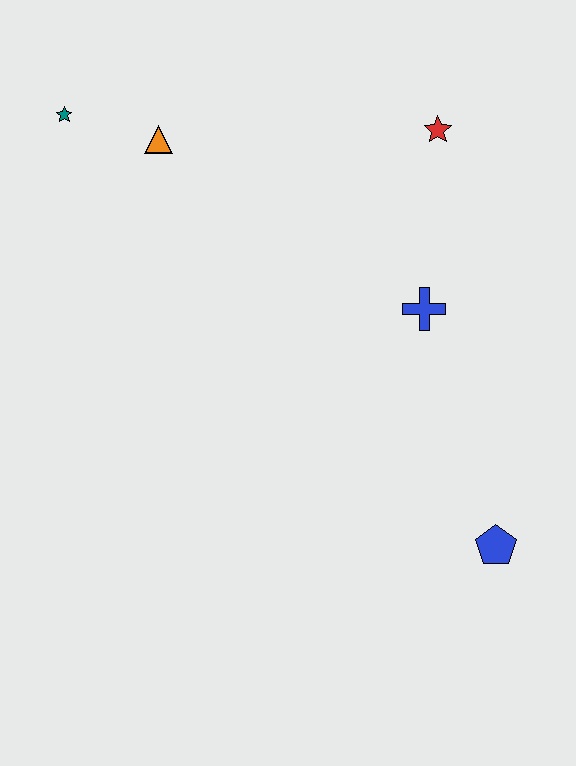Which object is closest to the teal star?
The orange triangle is closest to the teal star.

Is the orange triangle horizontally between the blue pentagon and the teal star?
Yes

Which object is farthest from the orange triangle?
The blue pentagon is farthest from the orange triangle.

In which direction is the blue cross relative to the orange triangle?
The blue cross is to the right of the orange triangle.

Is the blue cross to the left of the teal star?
No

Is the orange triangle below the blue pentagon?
No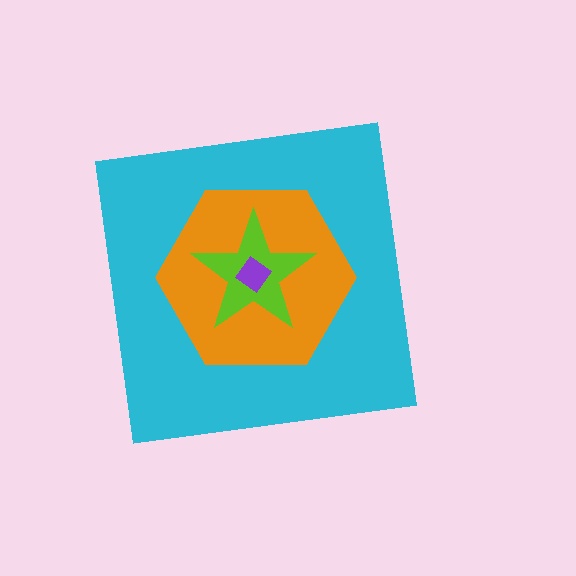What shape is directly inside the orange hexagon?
The lime star.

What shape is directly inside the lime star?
The purple diamond.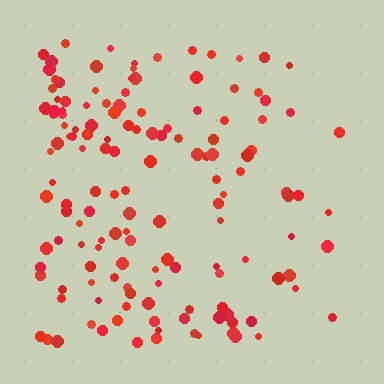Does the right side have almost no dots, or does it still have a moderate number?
Still a moderate number, just noticeably fewer than the left.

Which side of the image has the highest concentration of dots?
The left.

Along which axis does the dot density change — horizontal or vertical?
Horizontal.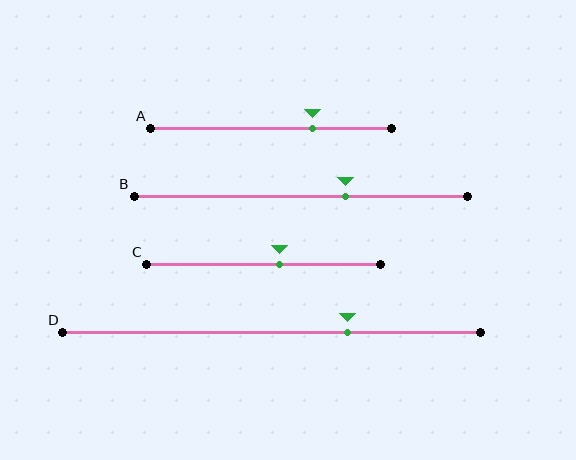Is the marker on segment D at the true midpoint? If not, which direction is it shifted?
No, the marker on segment D is shifted to the right by about 18% of the segment length.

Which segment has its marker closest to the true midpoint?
Segment C has its marker closest to the true midpoint.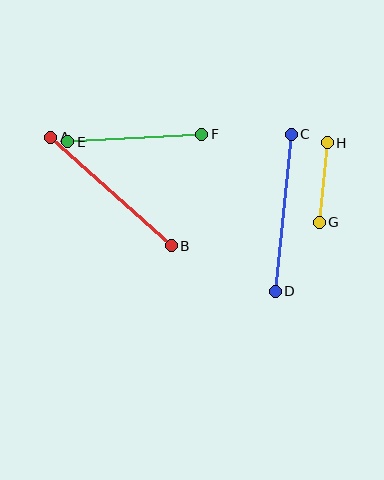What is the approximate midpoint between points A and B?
The midpoint is at approximately (111, 191) pixels.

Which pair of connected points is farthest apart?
Points A and B are farthest apart.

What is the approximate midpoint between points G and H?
The midpoint is at approximately (323, 183) pixels.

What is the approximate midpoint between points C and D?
The midpoint is at approximately (283, 213) pixels.